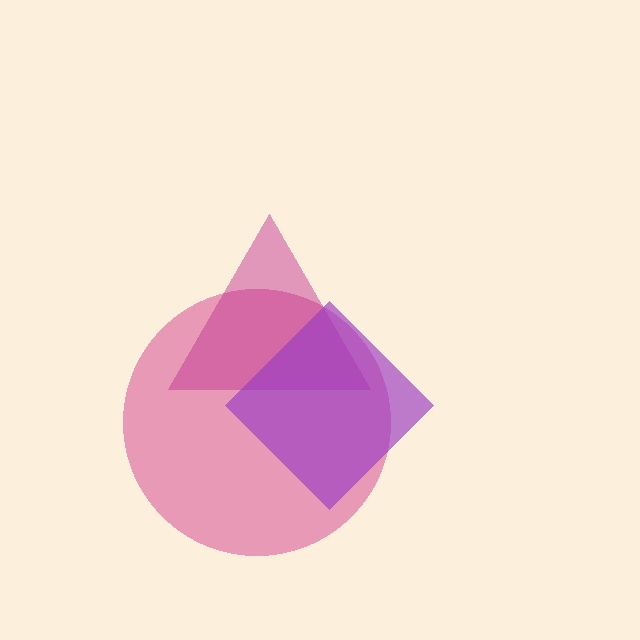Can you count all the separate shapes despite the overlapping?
Yes, there are 3 separate shapes.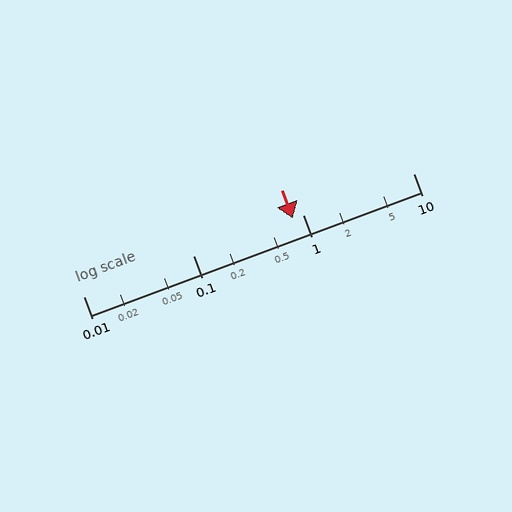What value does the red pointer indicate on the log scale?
The pointer indicates approximately 0.8.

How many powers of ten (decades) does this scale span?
The scale spans 3 decades, from 0.01 to 10.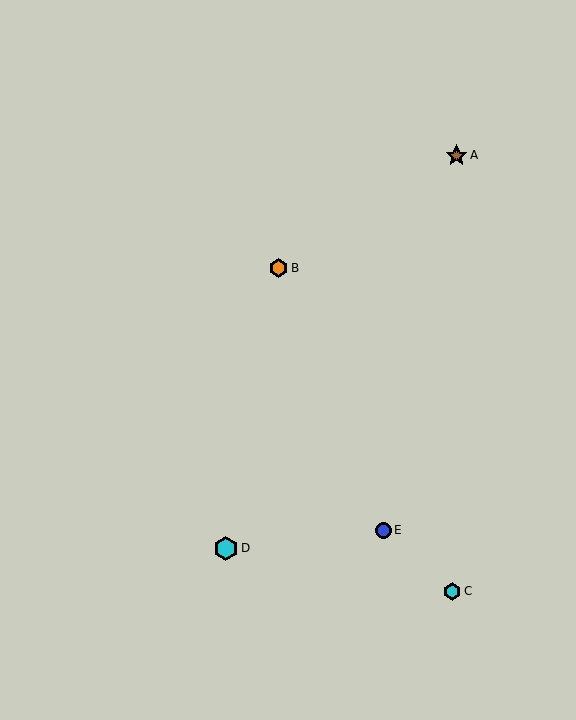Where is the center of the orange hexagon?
The center of the orange hexagon is at (279, 268).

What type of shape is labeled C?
Shape C is a cyan hexagon.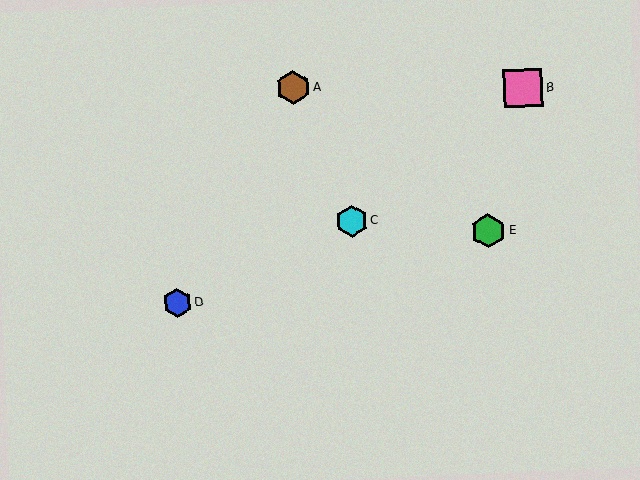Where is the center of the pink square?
The center of the pink square is at (523, 88).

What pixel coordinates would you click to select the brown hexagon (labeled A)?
Click at (293, 88) to select the brown hexagon A.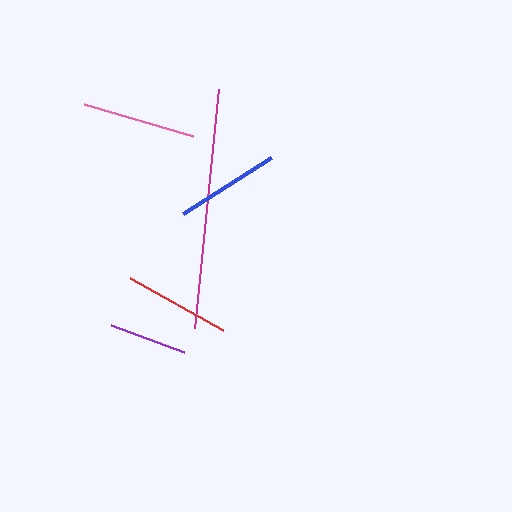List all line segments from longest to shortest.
From longest to shortest: magenta, pink, red, blue, purple.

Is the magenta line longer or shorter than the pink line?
The magenta line is longer than the pink line.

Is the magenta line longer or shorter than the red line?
The magenta line is longer than the red line.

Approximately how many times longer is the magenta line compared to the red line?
The magenta line is approximately 2.3 times the length of the red line.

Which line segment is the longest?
The magenta line is the longest at approximately 240 pixels.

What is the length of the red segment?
The red segment is approximately 106 pixels long.